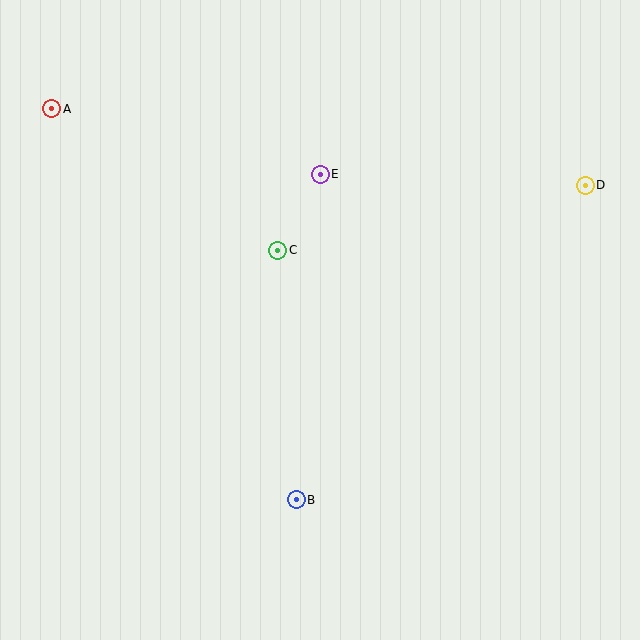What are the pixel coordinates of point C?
Point C is at (278, 250).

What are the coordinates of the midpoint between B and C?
The midpoint between B and C is at (287, 375).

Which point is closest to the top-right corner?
Point D is closest to the top-right corner.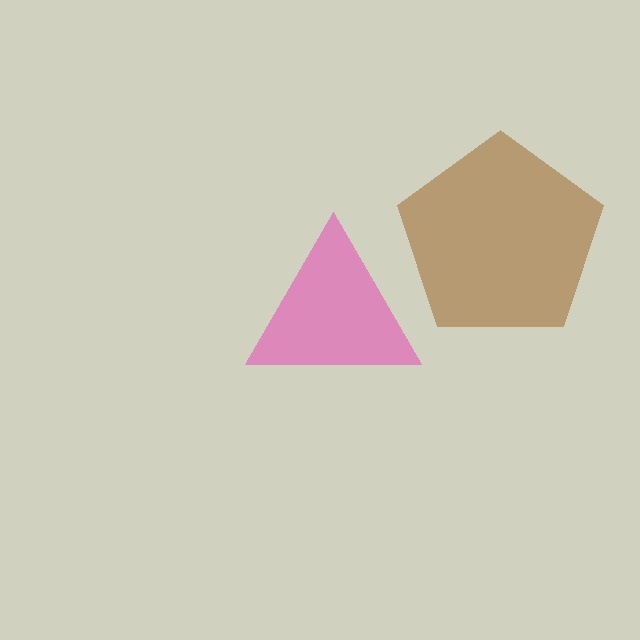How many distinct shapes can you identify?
There are 2 distinct shapes: a brown pentagon, a pink triangle.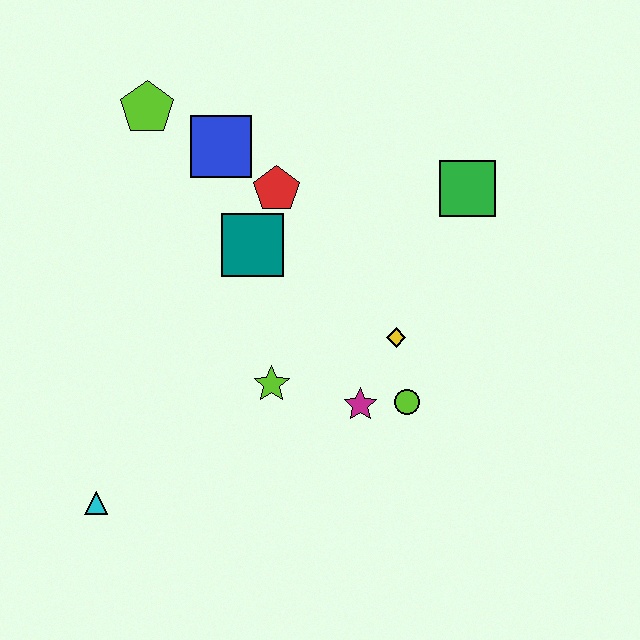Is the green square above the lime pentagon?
No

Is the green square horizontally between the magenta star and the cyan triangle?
No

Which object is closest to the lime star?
The magenta star is closest to the lime star.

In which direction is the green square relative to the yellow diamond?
The green square is above the yellow diamond.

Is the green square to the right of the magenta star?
Yes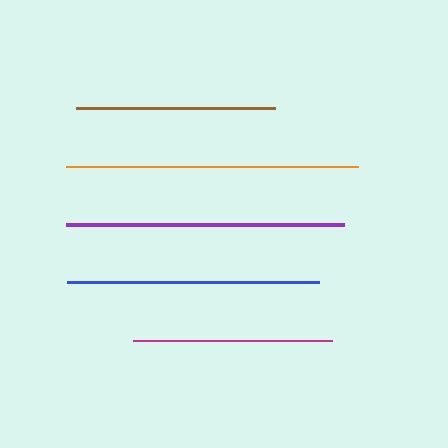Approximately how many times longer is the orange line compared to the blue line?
The orange line is approximately 1.2 times the length of the blue line.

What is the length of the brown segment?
The brown segment is approximately 199 pixels long.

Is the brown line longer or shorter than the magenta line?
The magenta line is longer than the brown line.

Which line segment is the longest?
The orange line is the longest at approximately 292 pixels.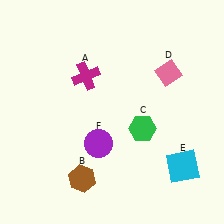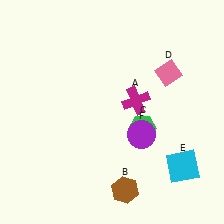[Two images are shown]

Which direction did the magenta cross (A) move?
The magenta cross (A) moved right.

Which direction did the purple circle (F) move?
The purple circle (F) moved right.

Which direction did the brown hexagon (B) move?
The brown hexagon (B) moved right.